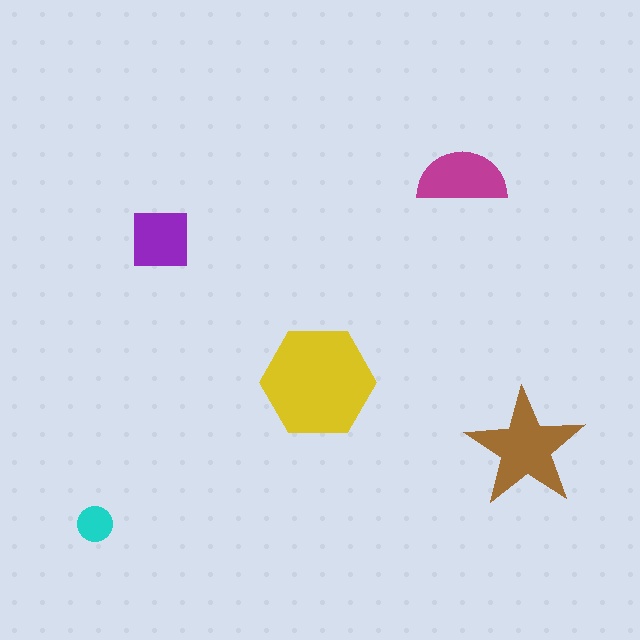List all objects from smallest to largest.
The cyan circle, the purple square, the magenta semicircle, the brown star, the yellow hexagon.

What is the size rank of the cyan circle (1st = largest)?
5th.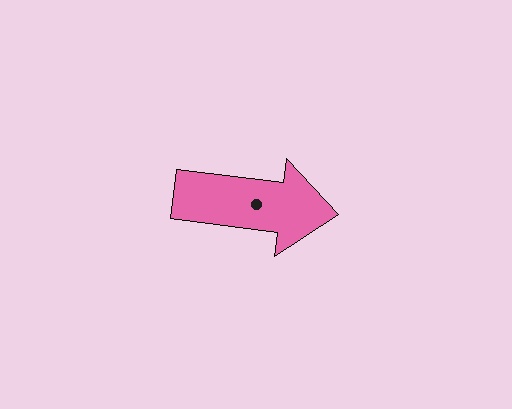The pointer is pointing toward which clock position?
Roughly 3 o'clock.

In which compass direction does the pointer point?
East.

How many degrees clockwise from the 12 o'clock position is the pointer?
Approximately 97 degrees.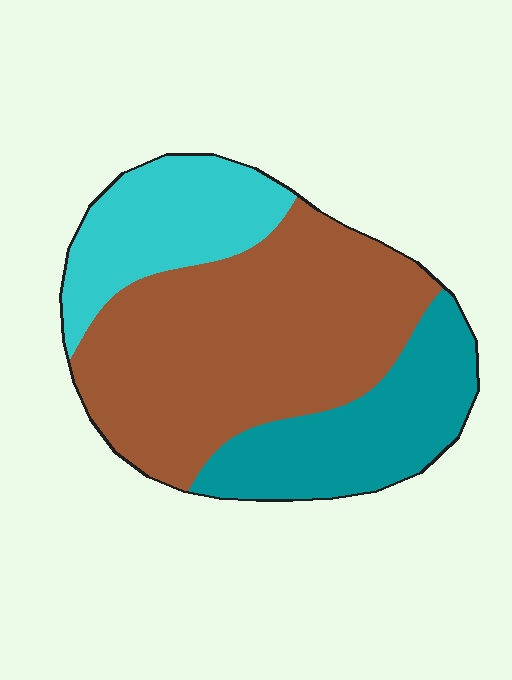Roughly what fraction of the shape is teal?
Teal covers about 25% of the shape.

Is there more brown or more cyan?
Brown.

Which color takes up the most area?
Brown, at roughly 55%.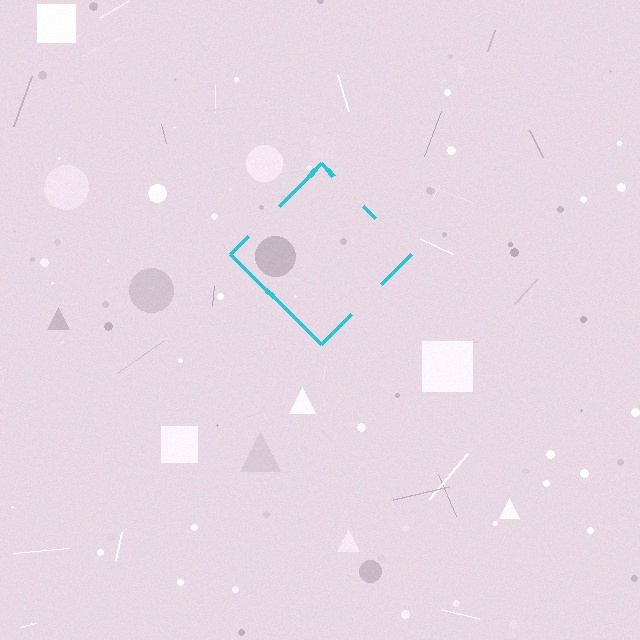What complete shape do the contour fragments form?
The contour fragments form a diamond.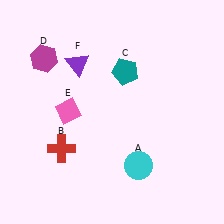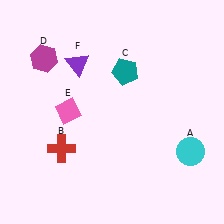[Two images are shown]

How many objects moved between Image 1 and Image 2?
1 object moved between the two images.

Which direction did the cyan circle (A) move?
The cyan circle (A) moved right.